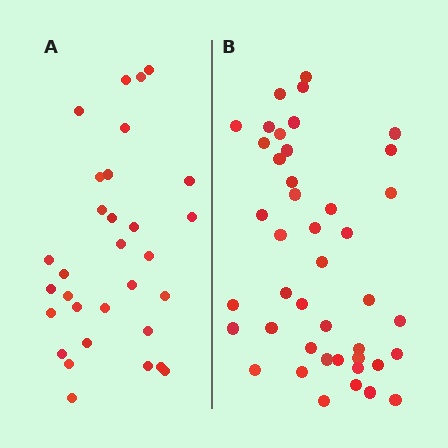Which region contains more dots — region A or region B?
Region B (the right region) has more dots.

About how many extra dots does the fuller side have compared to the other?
Region B has roughly 12 or so more dots than region A.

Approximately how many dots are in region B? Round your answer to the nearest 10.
About 40 dots. (The exact count is 43, which rounds to 40.)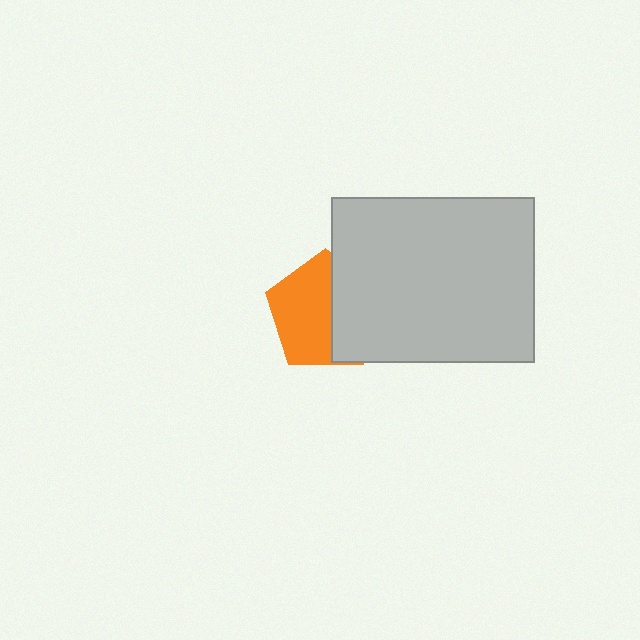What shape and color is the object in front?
The object in front is a light gray rectangle.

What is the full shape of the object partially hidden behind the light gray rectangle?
The partially hidden object is an orange pentagon.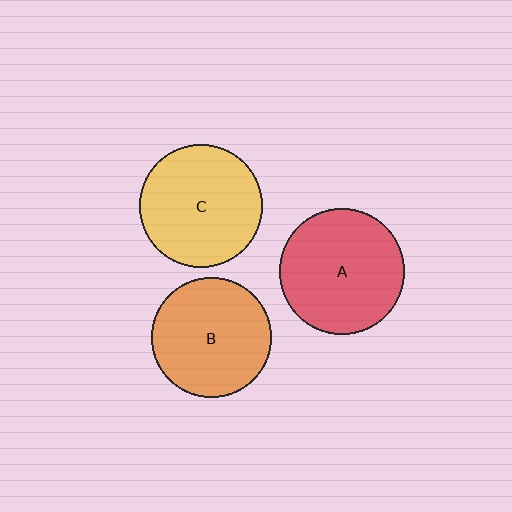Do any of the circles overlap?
No, none of the circles overlap.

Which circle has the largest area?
Circle A (red).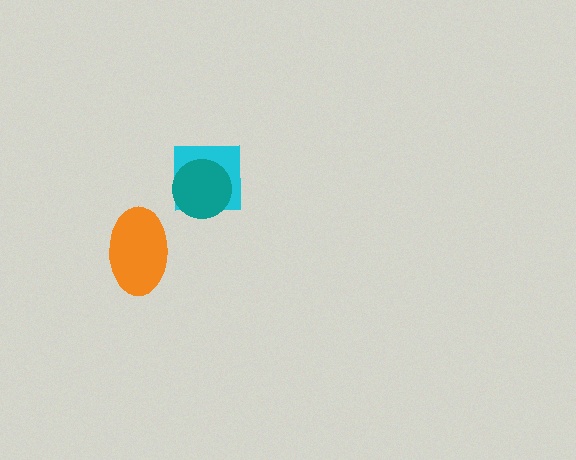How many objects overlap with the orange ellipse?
0 objects overlap with the orange ellipse.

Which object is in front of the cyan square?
The teal circle is in front of the cyan square.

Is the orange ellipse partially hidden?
No, no other shape covers it.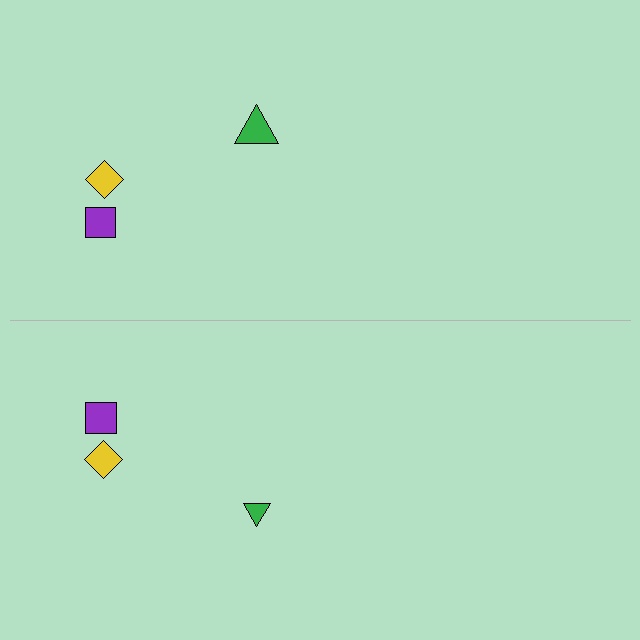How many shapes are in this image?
There are 6 shapes in this image.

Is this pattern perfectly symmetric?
No, the pattern is not perfectly symmetric. The green triangle on the bottom side has a different size than its mirror counterpart.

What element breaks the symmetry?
The green triangle on the bottom side has a different size than its mirror counterpart.